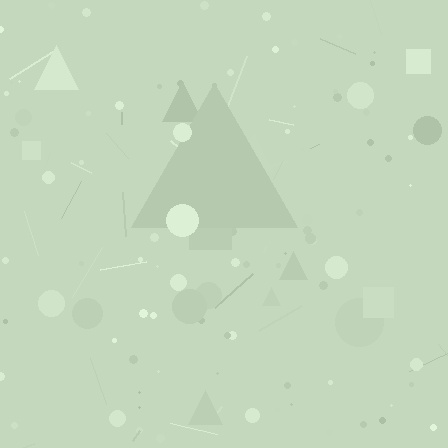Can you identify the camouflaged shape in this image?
The camouflaged shape is a triangle.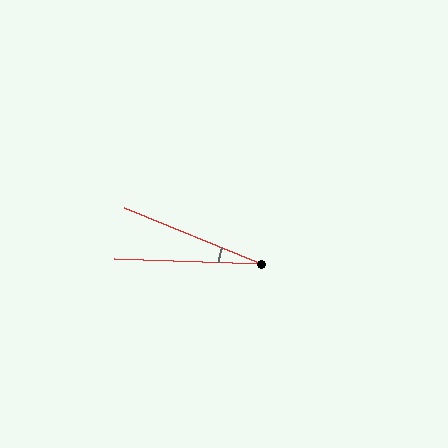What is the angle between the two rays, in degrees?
Approximately 20 degrees.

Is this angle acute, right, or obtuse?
It is acute.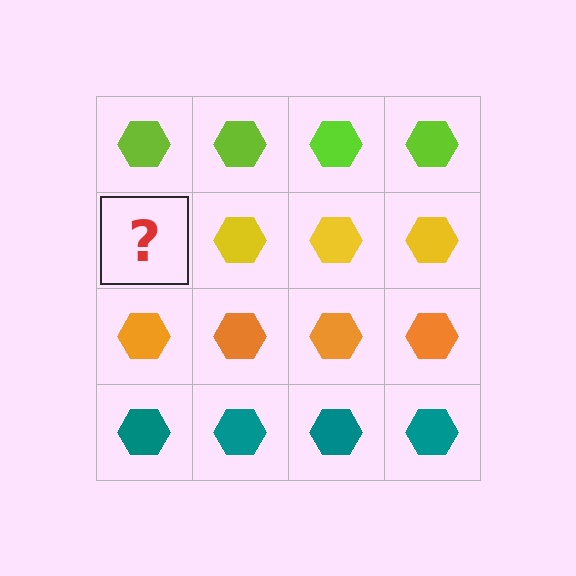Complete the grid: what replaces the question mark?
The question mark should be replaced with a yellow hexagon.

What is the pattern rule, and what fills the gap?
The rule is that each row has a consistent color. The gap should be filled with a yellow hexagon.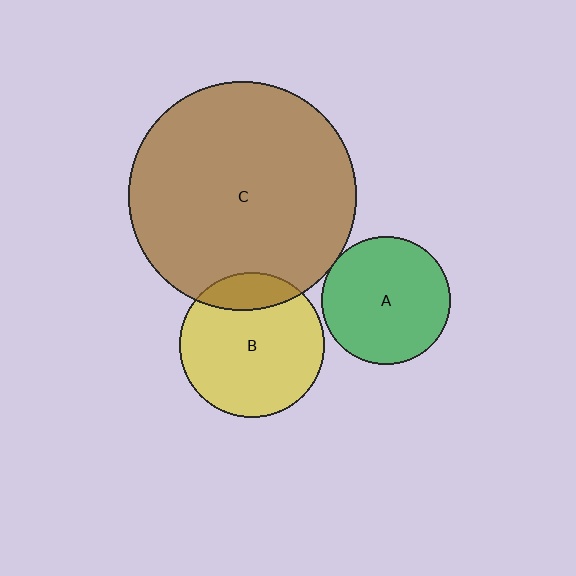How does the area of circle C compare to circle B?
Approximately 2.5 times.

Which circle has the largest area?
Circle C (brown).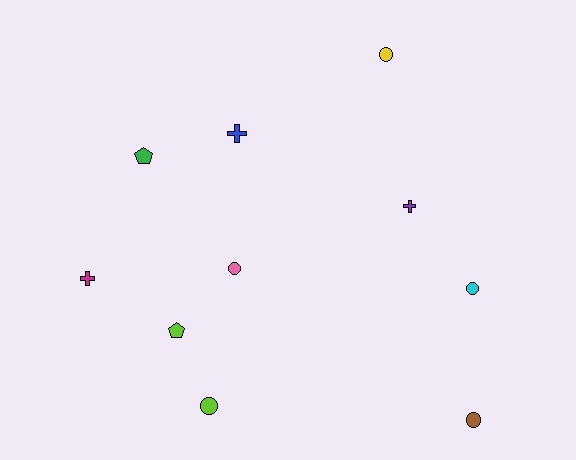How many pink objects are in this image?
There is 1 pink object.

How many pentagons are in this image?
There are 2 pentagons.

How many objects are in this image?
There are 10 objects.